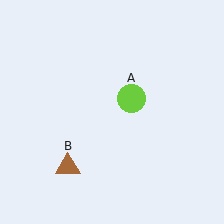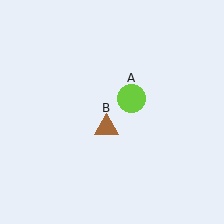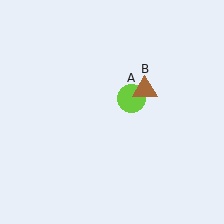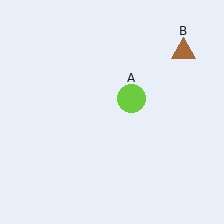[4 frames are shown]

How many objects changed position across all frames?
1 object changed position: brown triangle (object B).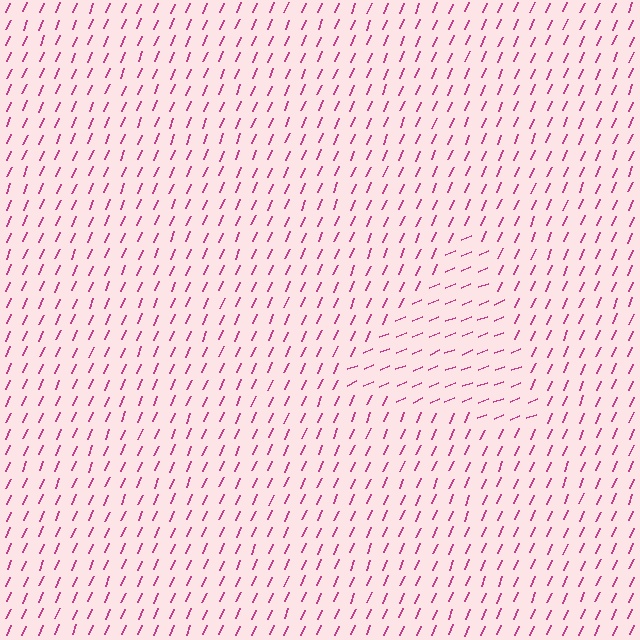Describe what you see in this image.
The image is filled with small magenta line segments. A triangle region in the image has lines oriented differently from the surrounding lines, creating a visible texture boundary.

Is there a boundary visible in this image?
Yes, there is a texture boundary formed by a change in line orientation.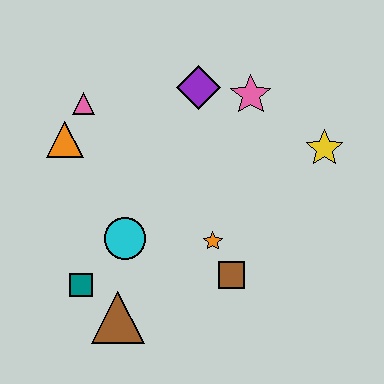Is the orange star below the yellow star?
Yes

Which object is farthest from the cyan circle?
The yellow star is farthest from the cyan circle.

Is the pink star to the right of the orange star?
Yes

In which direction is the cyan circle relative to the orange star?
The cyan circle is to the left of the orange star.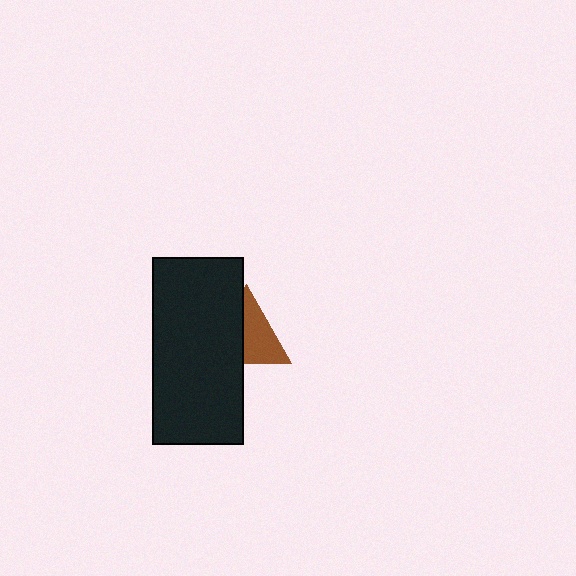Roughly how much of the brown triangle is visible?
About half of it is visible (roughly 56%).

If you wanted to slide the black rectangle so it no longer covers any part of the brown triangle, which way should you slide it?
Slide it left — that is the most direct way to separate the two shapes.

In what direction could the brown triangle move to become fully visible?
The brown triangle could move right. That would shift it out from behind the black rectangle entirely.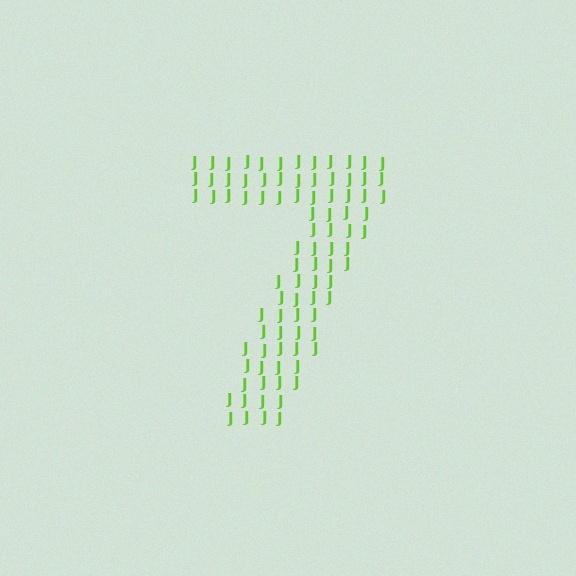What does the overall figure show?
The overall figure shows the digit 7.